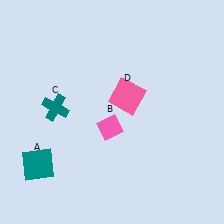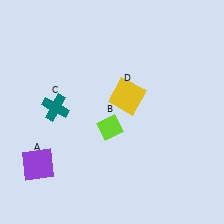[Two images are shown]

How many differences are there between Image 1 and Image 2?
There are 3 differences between the two images.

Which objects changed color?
A changed from teal to purple. B changed from pink to lime. D changed from pink to yellow.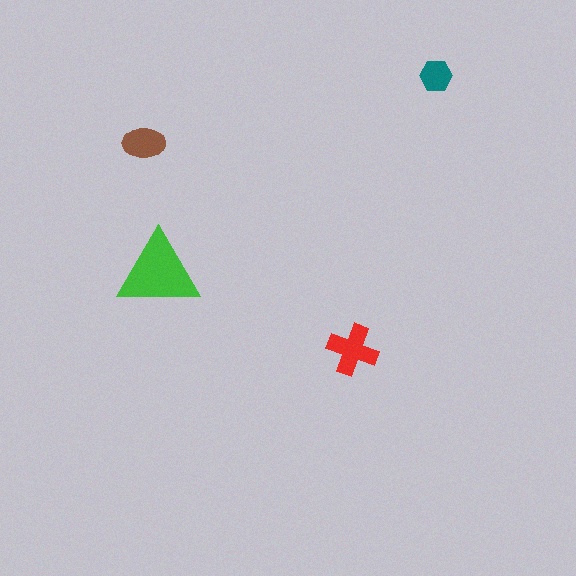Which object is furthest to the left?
The brown ellipse is leftmost.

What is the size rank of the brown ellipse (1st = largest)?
3rd.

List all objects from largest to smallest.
The green triangle, the red cross, the brown ellipse, the teal hexagon.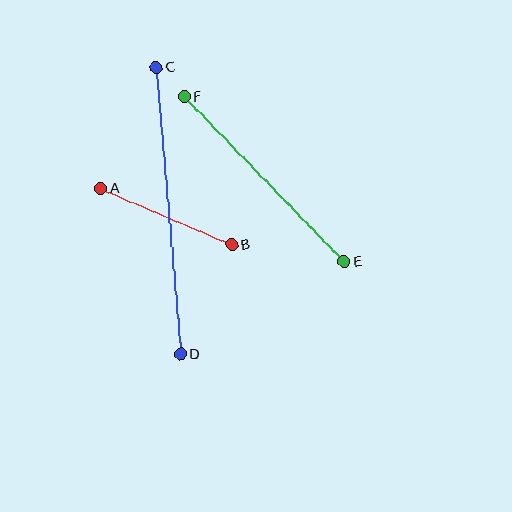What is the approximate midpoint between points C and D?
The midpoint is at approximately (168, 211) pixels.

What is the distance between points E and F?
The distance is approximately 230 pixels.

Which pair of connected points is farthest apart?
Points C and D are farthest apart.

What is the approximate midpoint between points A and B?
The midpoint is at approximately (166, 217) pixels.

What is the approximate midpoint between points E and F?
The midpoint is at approximately (264, 179) pixels.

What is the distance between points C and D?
The distance is approximately 288 pixels.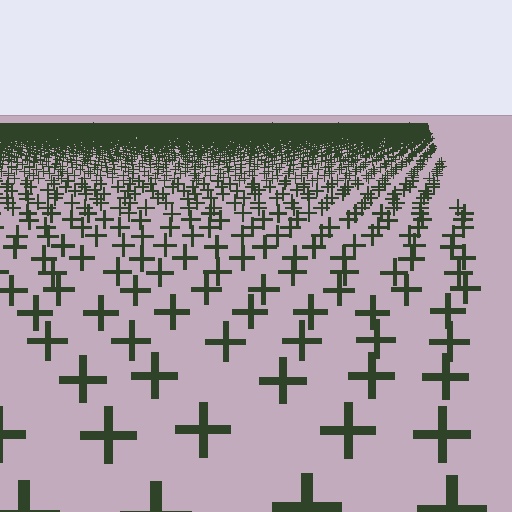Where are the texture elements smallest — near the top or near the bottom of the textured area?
Near the top.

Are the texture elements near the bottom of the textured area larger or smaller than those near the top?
Larger. Near the bottom, elements are closer to the viewer and appear at a bigger on-screen size.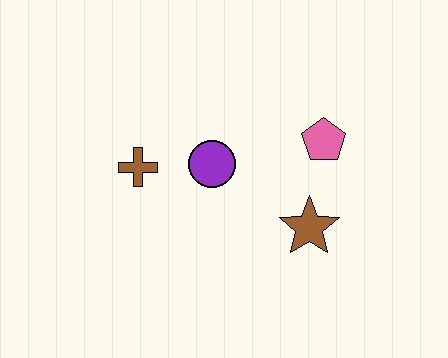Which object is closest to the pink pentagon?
The brown star is closest to the pink pentagon.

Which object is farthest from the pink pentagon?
The brown cross is farthest from the pink pentagon.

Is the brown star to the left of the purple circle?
No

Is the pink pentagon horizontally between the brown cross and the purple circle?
No